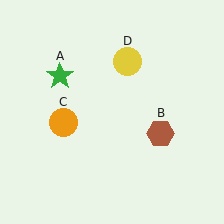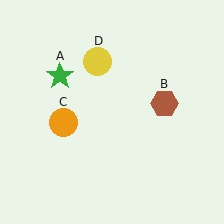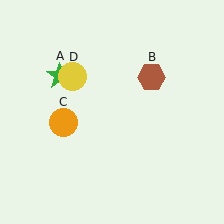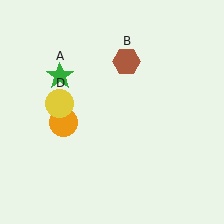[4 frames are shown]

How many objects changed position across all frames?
2 objects changed position: brown hexagon (object B), yellow circle (object D).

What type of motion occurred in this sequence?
The brown hexagon (object B), yellow circle (object D) rotated counterclockwise around the center of the scene.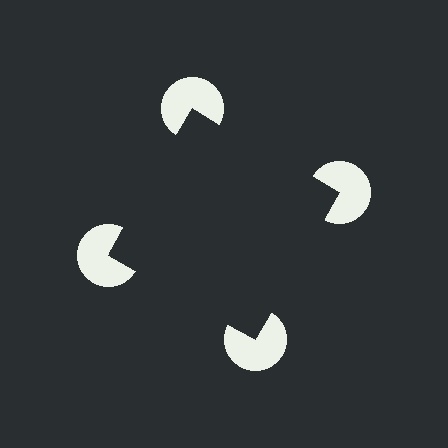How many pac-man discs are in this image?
There are 4 — one at each vertex of the illusory square.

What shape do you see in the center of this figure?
An illusory square — its edges are inferred from the aligned wedge cuts in the pac-man discs, not physically drawn.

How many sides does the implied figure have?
4 sides.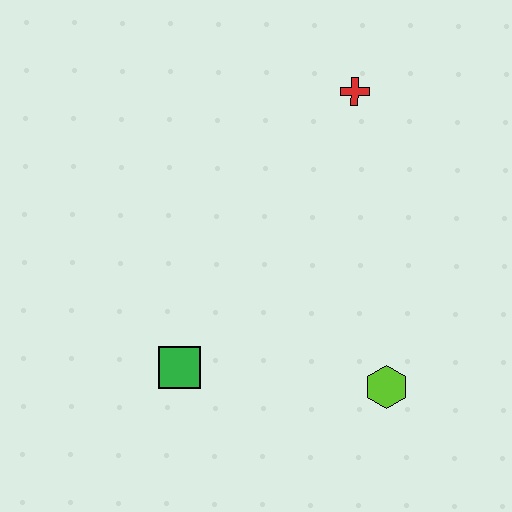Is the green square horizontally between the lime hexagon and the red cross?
No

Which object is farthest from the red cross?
The green square is farthest from the red cross.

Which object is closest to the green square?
The lime hexagon is closest to the green square.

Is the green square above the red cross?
No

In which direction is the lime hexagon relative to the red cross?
The lime hexagon is below the red cross.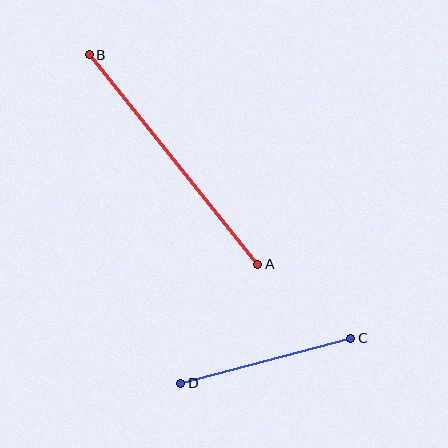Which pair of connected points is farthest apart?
Points A and B are farthest apart.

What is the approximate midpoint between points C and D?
The midpoint is at approximately (266, 361) pixels.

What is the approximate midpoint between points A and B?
The midpoint is at approximately (174, 160) pixels.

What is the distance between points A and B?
The distance is approximately 269 pixels.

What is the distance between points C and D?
The distance is approximately 176 pixels.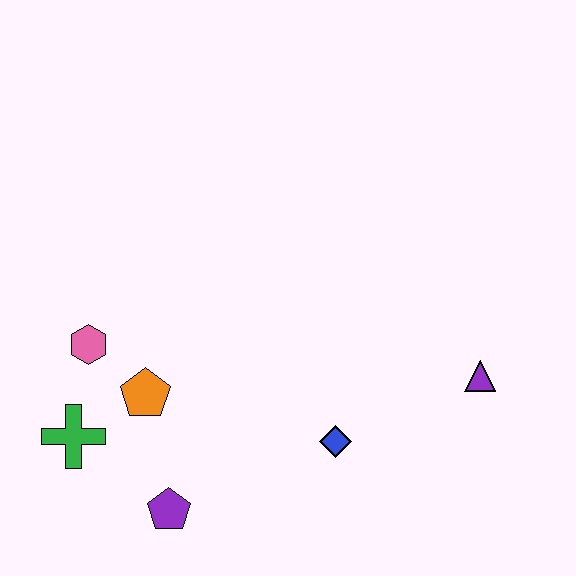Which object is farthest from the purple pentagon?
The purple triangle is farthest from the purple pentagon.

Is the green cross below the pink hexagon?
Yes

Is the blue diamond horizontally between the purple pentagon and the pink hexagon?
No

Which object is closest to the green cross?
The orange pentagon is closest to the green cross.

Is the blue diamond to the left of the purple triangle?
Yes